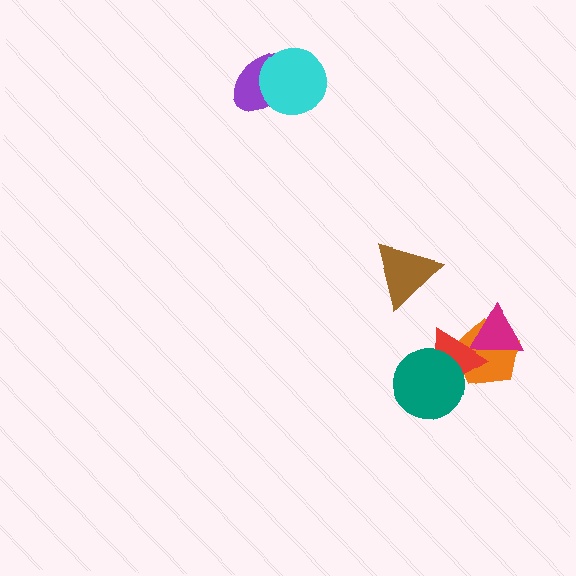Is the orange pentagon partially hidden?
Yes, it is partially covered by another shape.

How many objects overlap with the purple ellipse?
1 object overlaps with the purple ellipse.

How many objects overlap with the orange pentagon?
2 objects overlap with the orange pentagon.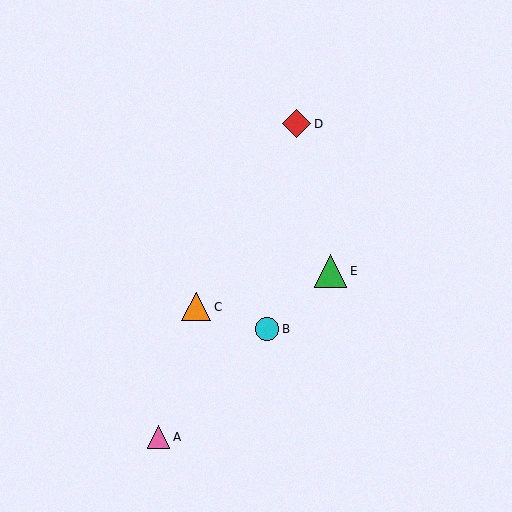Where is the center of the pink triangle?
The center of the pink triangle is at (158, 437).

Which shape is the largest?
The green triangle (labeled E) is the largest.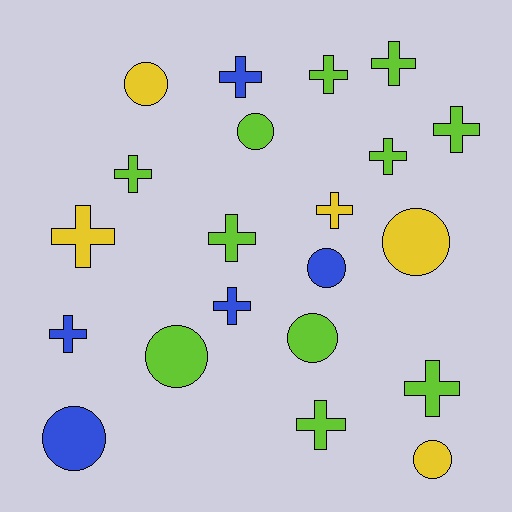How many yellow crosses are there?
There are 2 yellow crosses.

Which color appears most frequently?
Lime, with 11 objects.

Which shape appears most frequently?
Cross, with 13 objects.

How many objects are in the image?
There are 21 objects.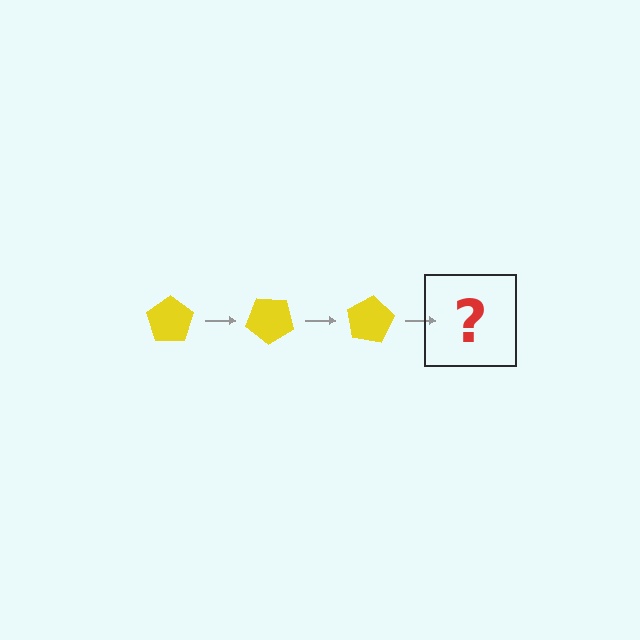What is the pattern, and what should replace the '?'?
The pattern is that the pentagon rotates 40 degrees each step. The '?' should be a yellow pentagon rotated 120 degrees.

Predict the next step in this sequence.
The next step is a yellow pentagon rotated 120 degrees.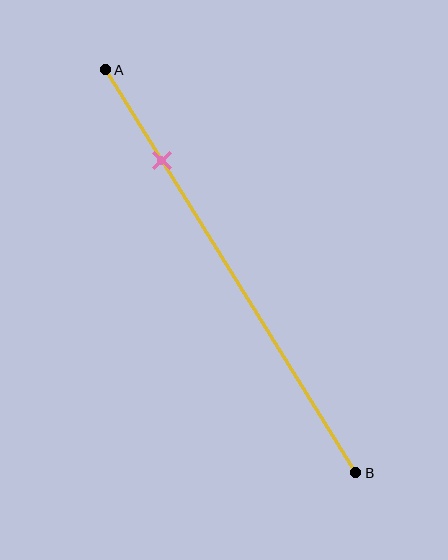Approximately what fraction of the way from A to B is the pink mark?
The pink mark is approximately 25% of the way from A to B.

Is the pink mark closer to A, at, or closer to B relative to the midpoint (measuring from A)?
The pink mark is closer to point A than the midpoint of segment AB.